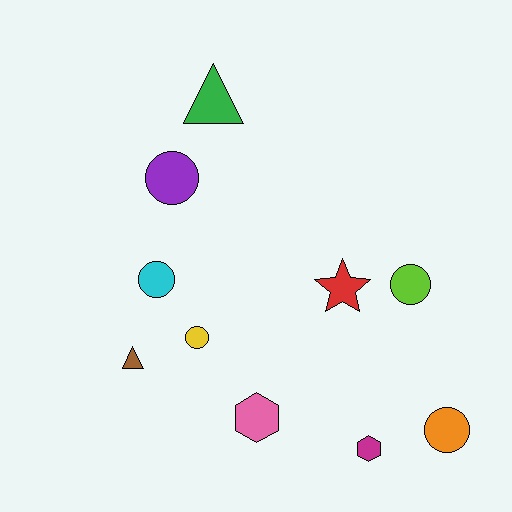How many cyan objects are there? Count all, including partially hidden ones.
There is 1 cyan object.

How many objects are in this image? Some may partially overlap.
There are 10 objects.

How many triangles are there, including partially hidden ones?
There are 2 triangles.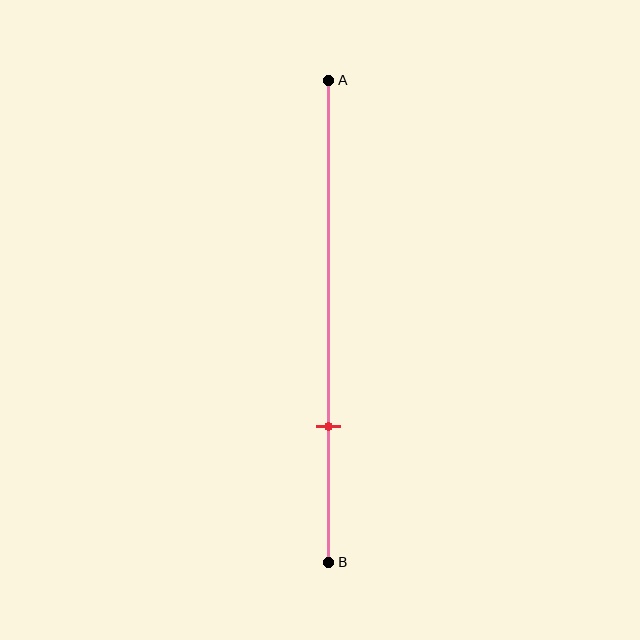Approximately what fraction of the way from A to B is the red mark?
The red mark is approximately 70% of the way from A to B.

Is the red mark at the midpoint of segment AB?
No, the mark is at about 70% from A, not at the 50% midpoint.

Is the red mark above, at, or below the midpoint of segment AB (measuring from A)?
The red mark is below the midpoint of segment AB.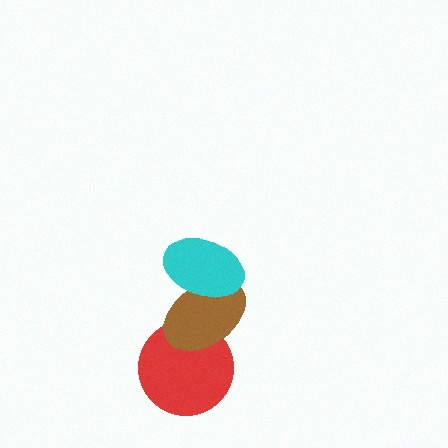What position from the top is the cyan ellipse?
The cyan ellipse is 1st from the top.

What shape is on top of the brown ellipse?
The cyan ellipse is on top of the brown ellipse.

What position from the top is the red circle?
The red circle is 3rd from the top.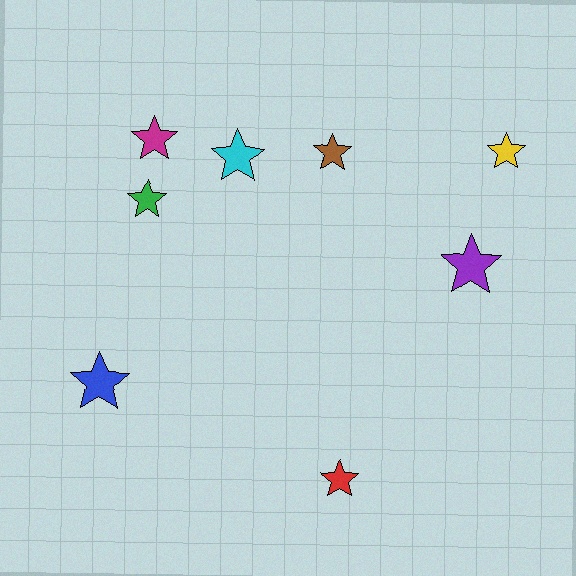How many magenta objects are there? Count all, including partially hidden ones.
There is 1 magenta object.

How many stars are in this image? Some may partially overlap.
There are 8 stars.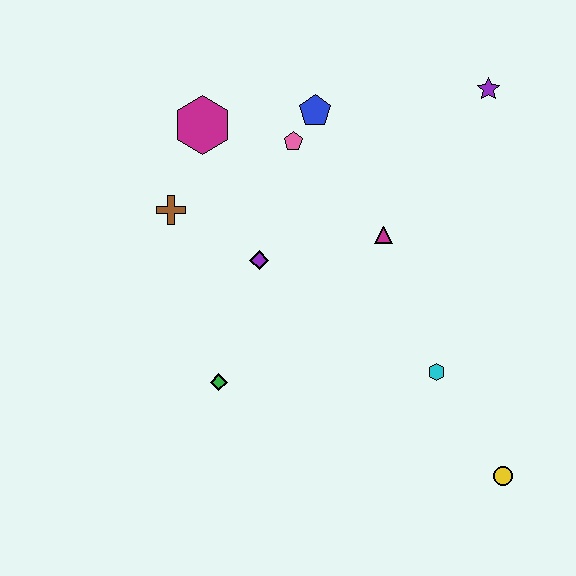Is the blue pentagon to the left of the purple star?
Yes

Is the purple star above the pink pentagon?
Yes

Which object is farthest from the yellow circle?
The magenta hexagon is farthest from the yellow circle.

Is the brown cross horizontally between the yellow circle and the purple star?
No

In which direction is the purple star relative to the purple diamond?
The purple star is to the right of the purple diamond.